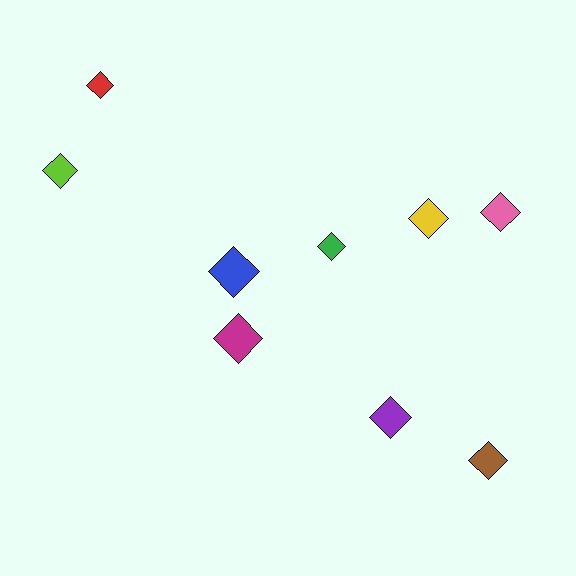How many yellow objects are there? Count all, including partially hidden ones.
There is 1 yellow object.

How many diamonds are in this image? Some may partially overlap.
There are 9 diamonds.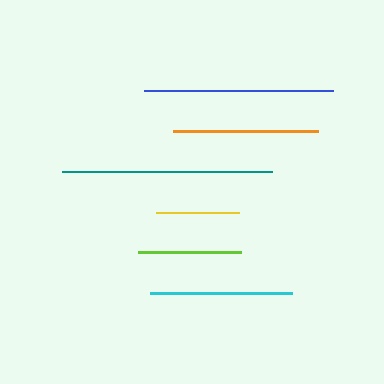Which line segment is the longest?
The teal line is the longest at approximately 210 pixels.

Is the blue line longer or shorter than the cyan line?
The blue line is longer than the cyan line.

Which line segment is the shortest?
The yellow line is the shortest at approximately 83 pixels.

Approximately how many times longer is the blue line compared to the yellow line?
The blue line is approximately 2.3 times the length of the yellow line.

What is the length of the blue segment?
The blue segment is approximately 189 pixels long.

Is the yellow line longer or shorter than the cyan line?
The cyan line is longer than the yellow line.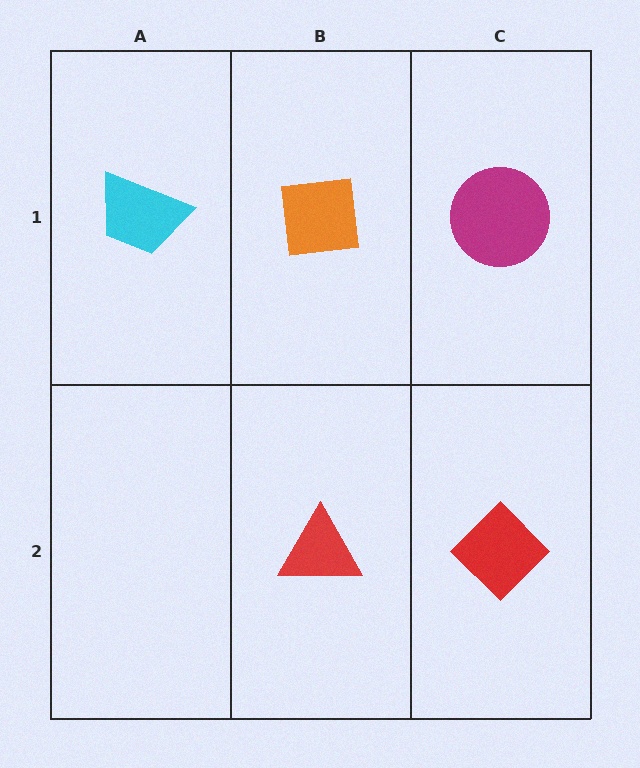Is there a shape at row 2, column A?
No, that cell is empty.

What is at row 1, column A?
A cyan trapezoid.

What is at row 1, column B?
An orange square.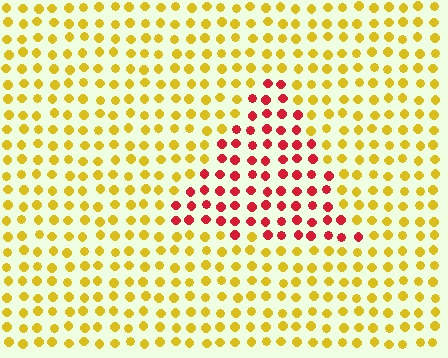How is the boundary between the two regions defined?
The boundary is defined purely by a slight shift in hue (about 60 degrees). Spacing, size, and orientation are identical on both sides.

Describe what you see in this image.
The image is filled with small yellow elements in a uniform arrangement. A triangle-shaped region is visible where the elements are tinted to a slightly different hue, forming a subtle color boundary.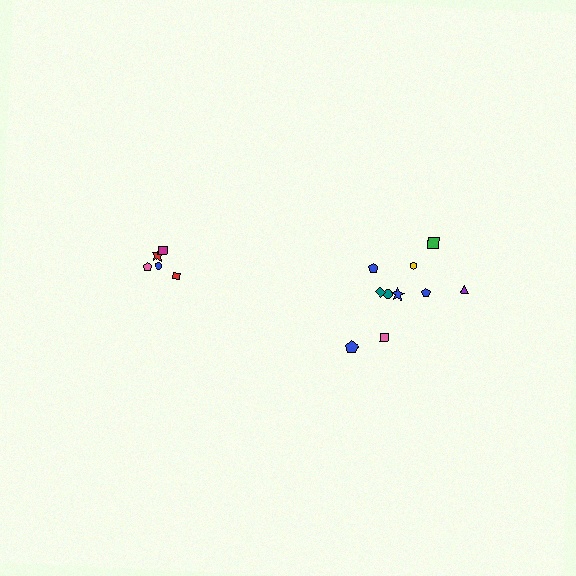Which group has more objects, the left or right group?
The right group.